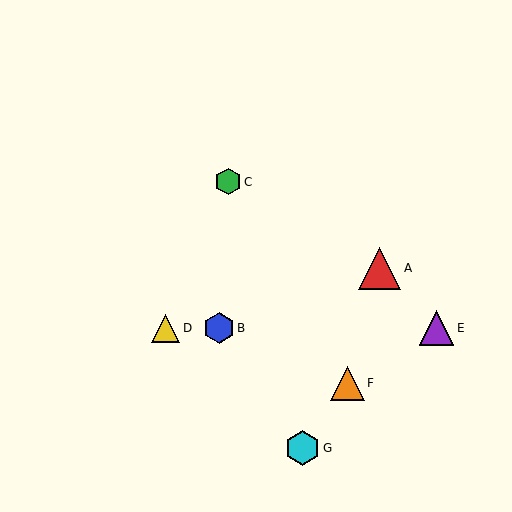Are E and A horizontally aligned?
No, E is at y≈328 and A is at y≈268.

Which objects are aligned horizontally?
Objects B, D, E are aligned horizontally.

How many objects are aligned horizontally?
3 objects (B, D, E) are aligned horizontally.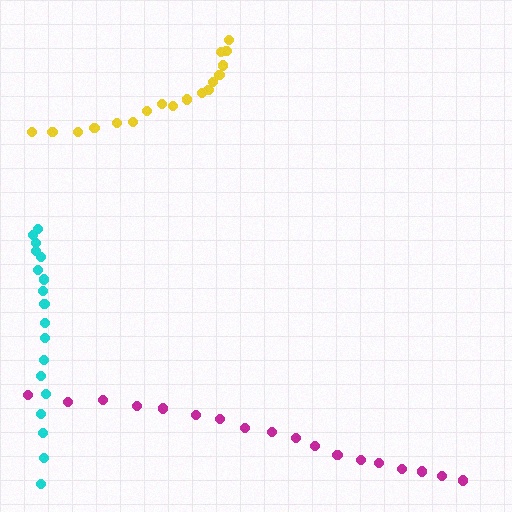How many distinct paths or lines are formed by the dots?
There are 3 distinct paths.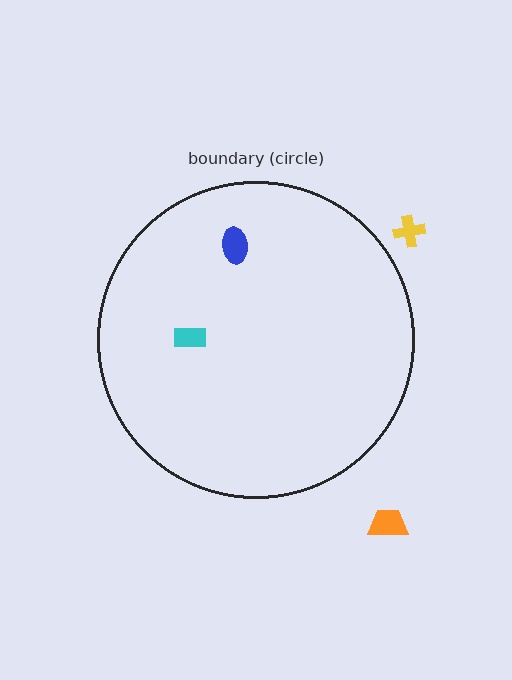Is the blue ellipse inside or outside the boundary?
Inside.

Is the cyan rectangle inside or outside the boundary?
Inside.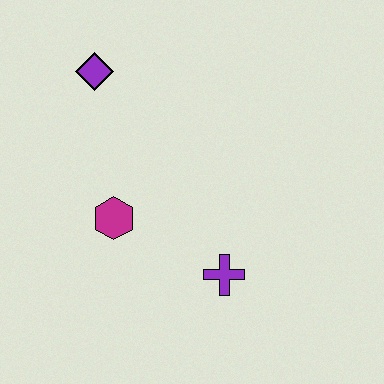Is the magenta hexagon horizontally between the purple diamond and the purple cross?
Yes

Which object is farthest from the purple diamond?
The purple cross is farthest from the purple diamond.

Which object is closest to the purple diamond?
The magenta hexagon is closest to the purple diamond.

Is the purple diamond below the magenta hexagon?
No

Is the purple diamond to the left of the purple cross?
Yes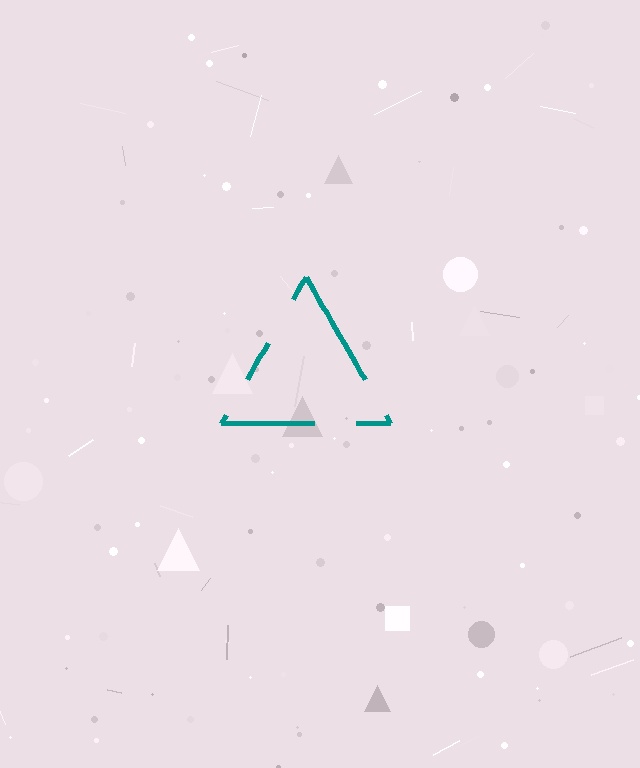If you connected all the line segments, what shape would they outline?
They would outline a triangle.